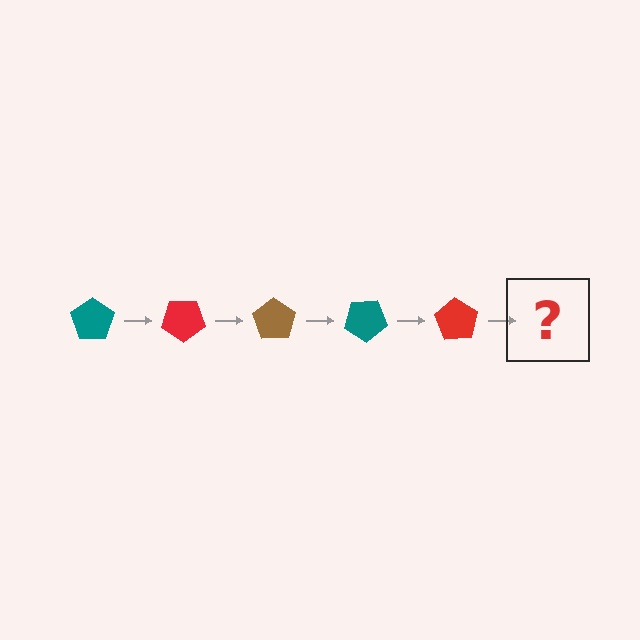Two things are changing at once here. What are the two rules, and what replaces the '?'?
The two rules are that it rotates 35 degrees each step and the color cycles through teal, red, and brown. The '?' should be a brown pentagon, rotated 175 degrees from the start.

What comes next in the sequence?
The next element should be a brown pentagon, rotated 175 degrees from the start.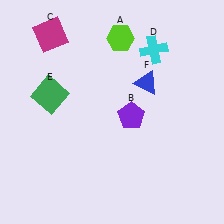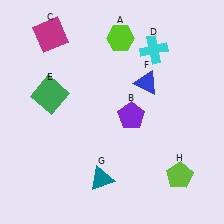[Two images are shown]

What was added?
A teal triangle (G), a lime pentagon (H) were added in Image 2.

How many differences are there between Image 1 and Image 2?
There are 2 differences between the two images.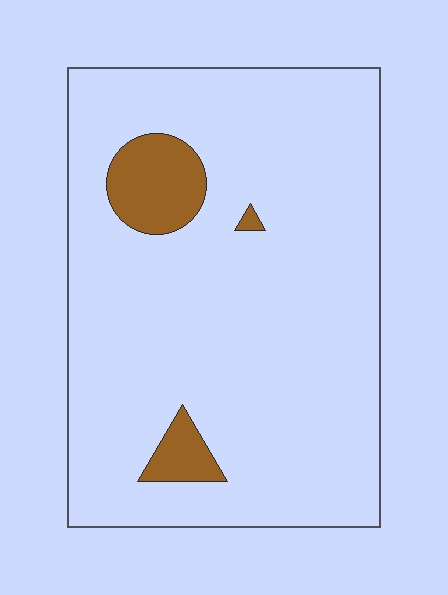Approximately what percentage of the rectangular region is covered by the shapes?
Approximately 10%.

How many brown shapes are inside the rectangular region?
3.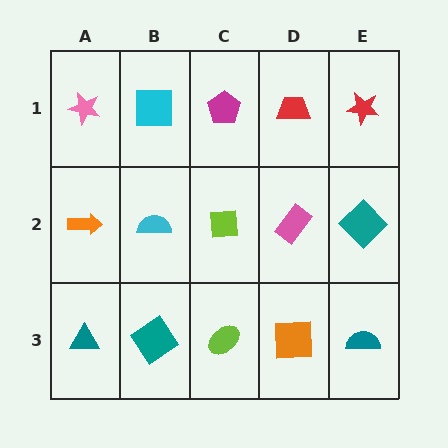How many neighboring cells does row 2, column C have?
4.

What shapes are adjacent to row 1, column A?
An orange arrow (row 2, column A), a cyan square (row 1, column B).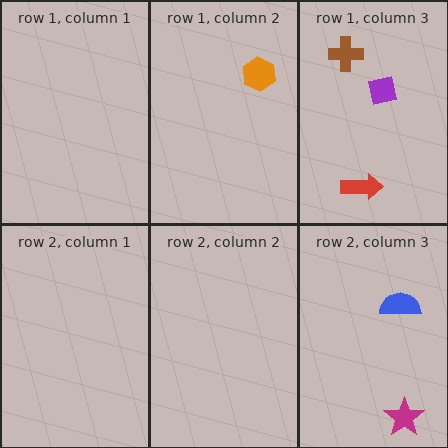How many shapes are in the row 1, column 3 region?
3.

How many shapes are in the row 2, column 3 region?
2.